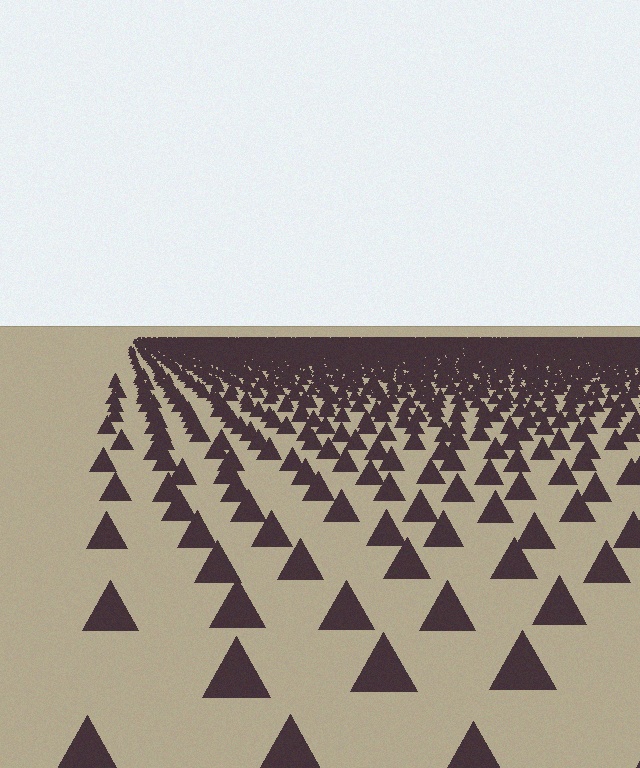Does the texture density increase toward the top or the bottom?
Density increases toward the top.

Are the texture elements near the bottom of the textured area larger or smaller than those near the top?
Larger. Near the bottom, elements are closer to the viewer and appear at a bigger on-screen size.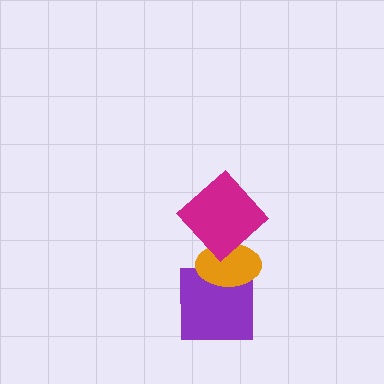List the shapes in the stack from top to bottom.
From top to bottom: the magenta diamond, the orange ellipse, the purple square.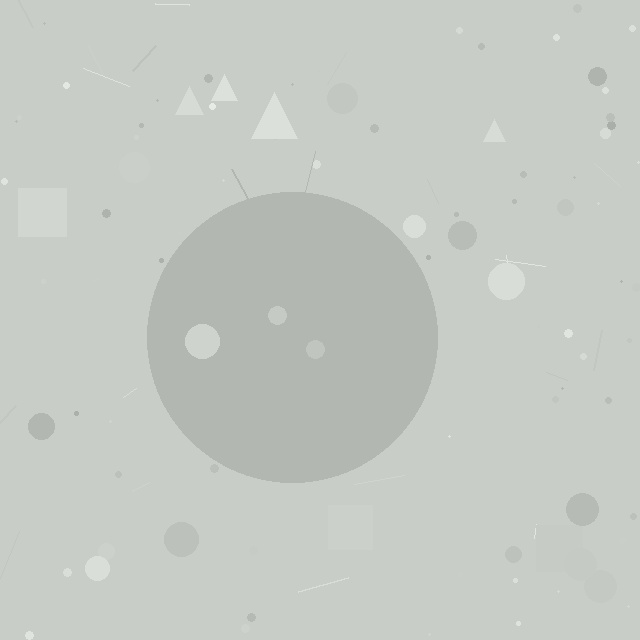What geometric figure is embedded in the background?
A circle is embedded in the background.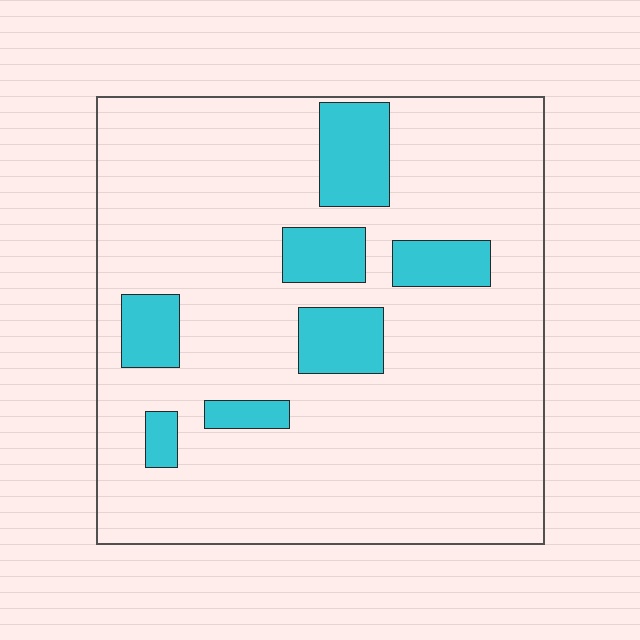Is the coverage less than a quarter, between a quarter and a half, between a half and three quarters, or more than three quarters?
Less than a quarter.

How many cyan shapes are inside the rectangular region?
7.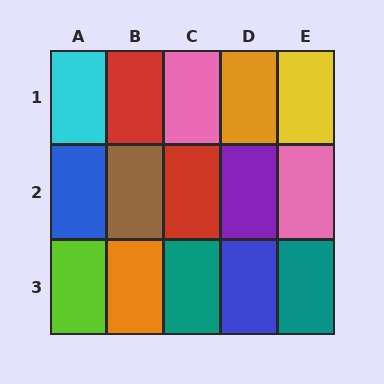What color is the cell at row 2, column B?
Brown.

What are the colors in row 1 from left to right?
Cyan, red, pink, orange, yellow.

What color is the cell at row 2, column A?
Blue.